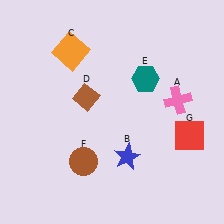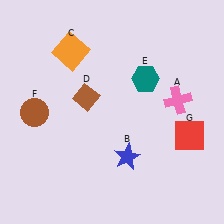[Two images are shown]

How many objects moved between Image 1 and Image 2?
1 object moved between the two images.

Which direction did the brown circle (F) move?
The brown circle (F) moved left.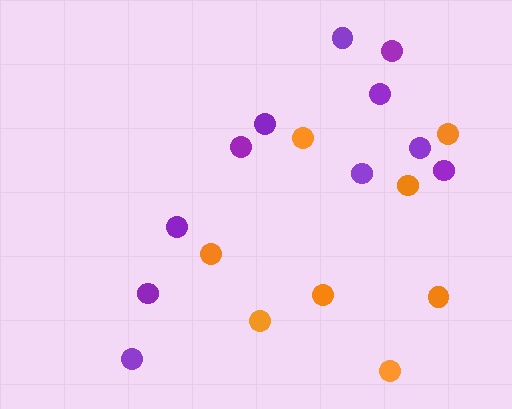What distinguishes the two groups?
There are 2 groups: one group of purple circles (11) and one group of orange circles (8).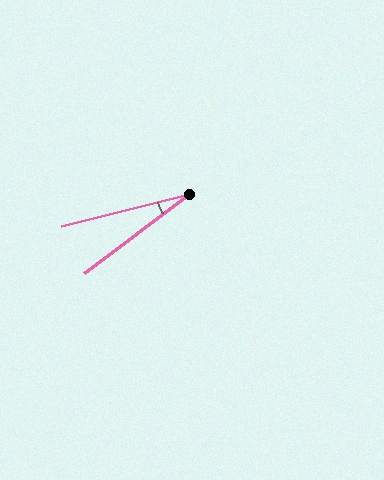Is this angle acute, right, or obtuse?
It is acute.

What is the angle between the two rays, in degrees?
Approximately 23 degrees.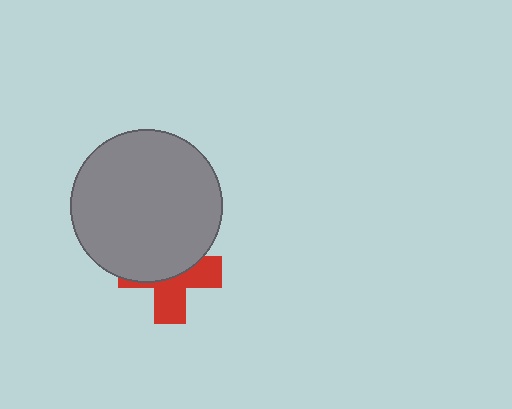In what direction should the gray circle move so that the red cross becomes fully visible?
The gray circle should move up. That is the shortest direction to clear the overlap and leave the red cross fully visible.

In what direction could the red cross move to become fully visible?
The red cross could move down. That would shift it out from behind the gray circle entirely.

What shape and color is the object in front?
The object in front is a gray circle.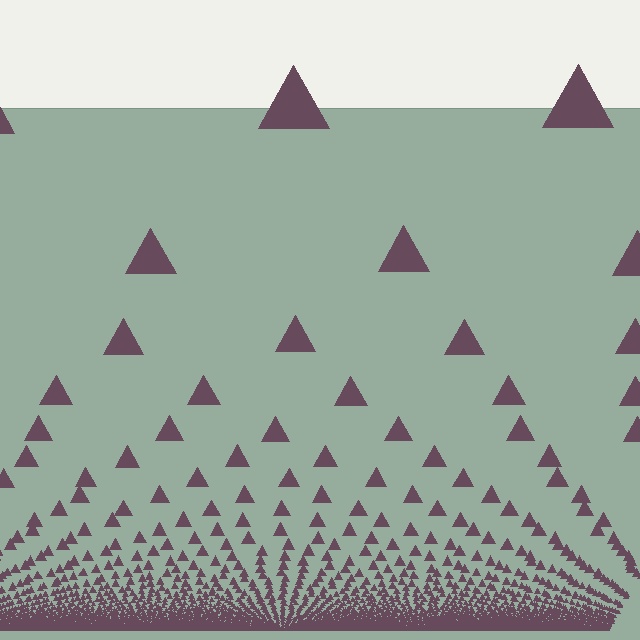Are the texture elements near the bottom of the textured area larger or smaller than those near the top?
Smaller. The gradient is inverted — elements near the bottom are smaller and denser.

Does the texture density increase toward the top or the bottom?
Density increases toward the bottom.